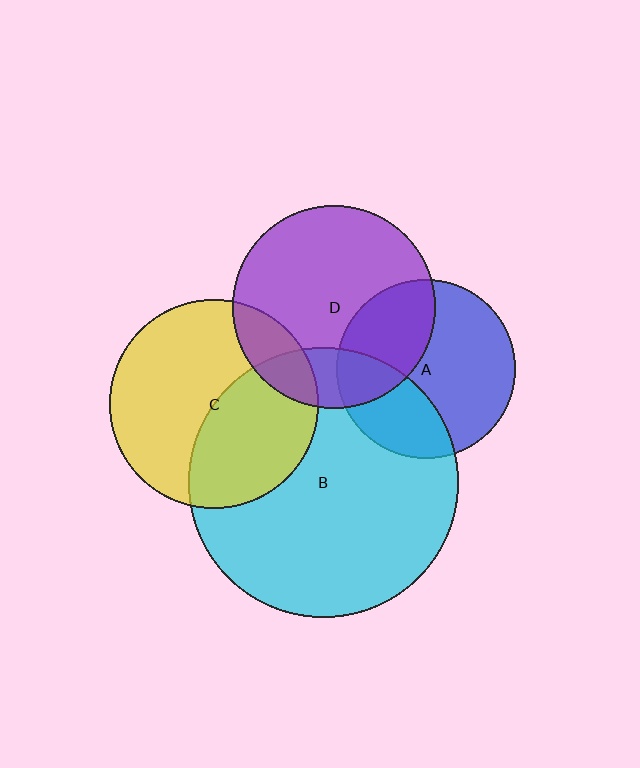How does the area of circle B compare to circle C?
Approximately 1.7 times.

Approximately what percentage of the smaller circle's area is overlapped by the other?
Approximately 15%.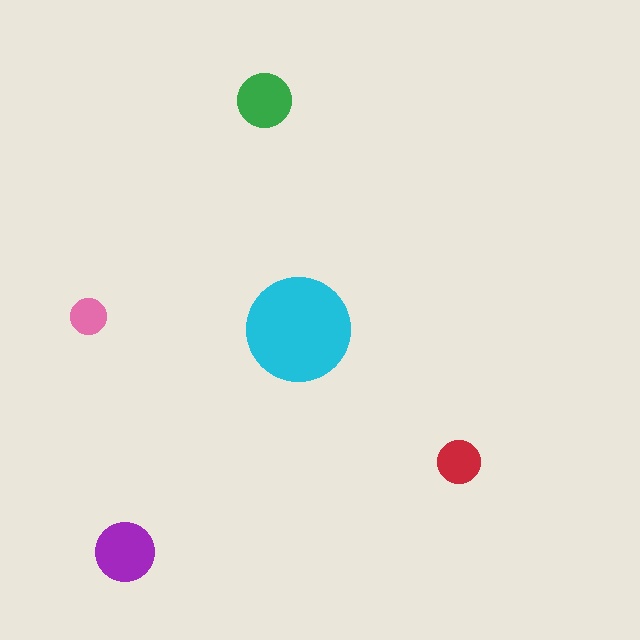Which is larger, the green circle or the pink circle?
The green one.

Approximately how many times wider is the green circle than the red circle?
About 1.5 times wider.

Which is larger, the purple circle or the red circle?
The purple one.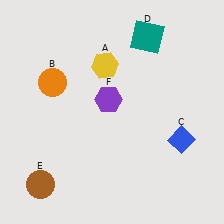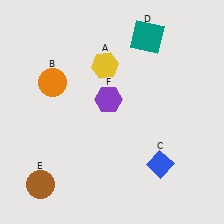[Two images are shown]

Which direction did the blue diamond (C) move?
The blue diamond (C) moved down.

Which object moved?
The blue diamond (C) moved down.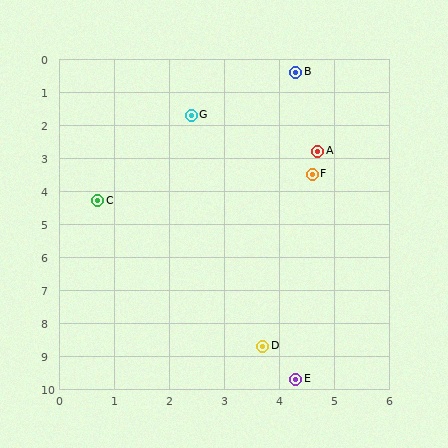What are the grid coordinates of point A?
Point A is at approximately (4.7, 2.8).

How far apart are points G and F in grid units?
Points G and F are about 2.8 grid units apart.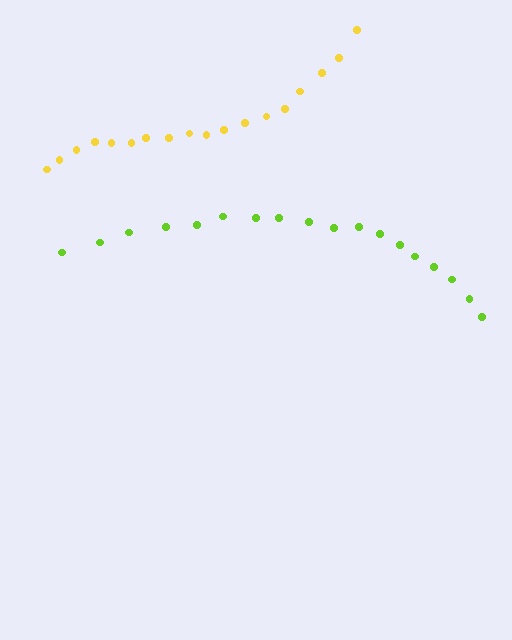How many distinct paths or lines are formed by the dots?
There are 2 distinct paths.